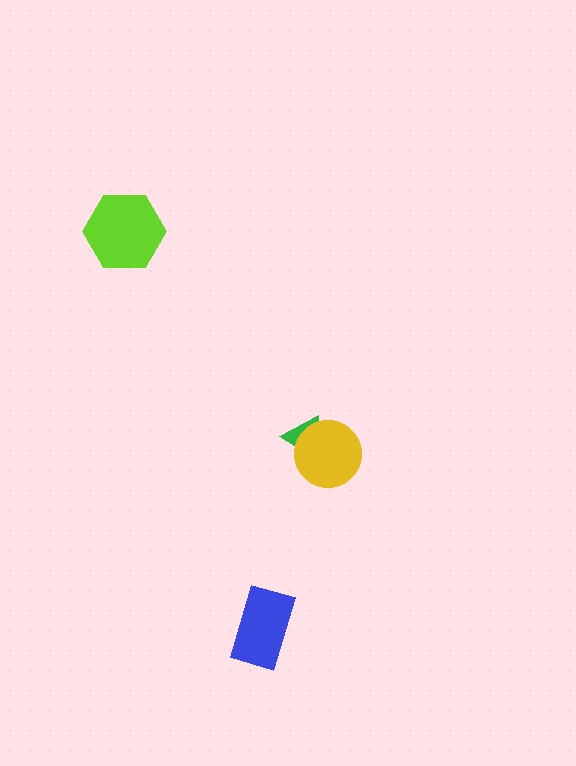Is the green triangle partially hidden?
Yes, it is partially covered by another shape.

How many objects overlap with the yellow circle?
1 object overlaps with the yellow circle.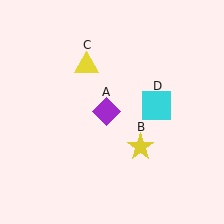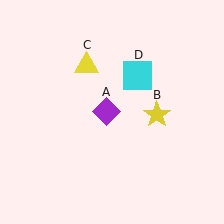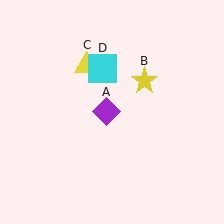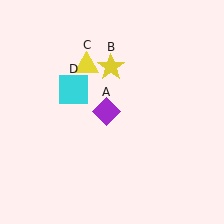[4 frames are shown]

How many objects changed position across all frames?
2 objects changed position: yellow star (object B), cyan square (object D).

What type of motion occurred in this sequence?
The yellow star (object B), cyan square (object D) rotated counterclockwise around the center of the scene.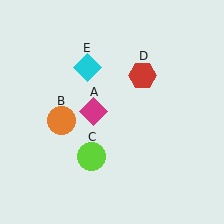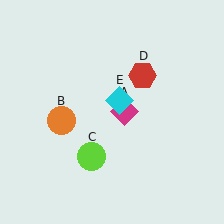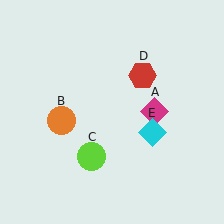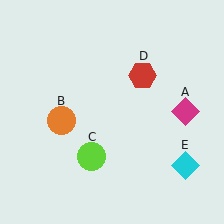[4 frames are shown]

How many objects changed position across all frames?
2 objects changed position: magenta diamond (object A), cyan diamond (object E).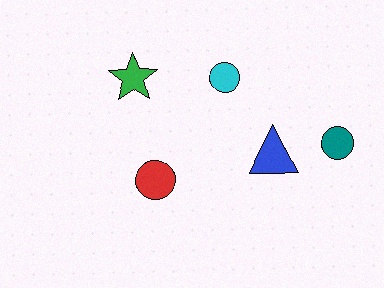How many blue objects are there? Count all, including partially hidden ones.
There is 1 blue object.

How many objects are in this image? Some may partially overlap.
There are 5 objects.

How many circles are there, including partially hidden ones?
There are 3 circles.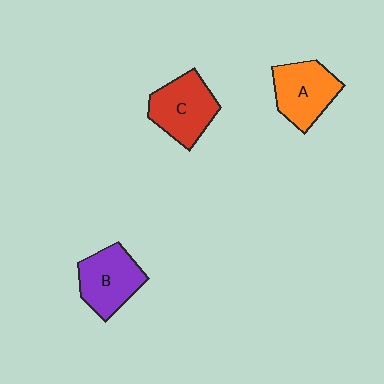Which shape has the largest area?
Shape C (red).